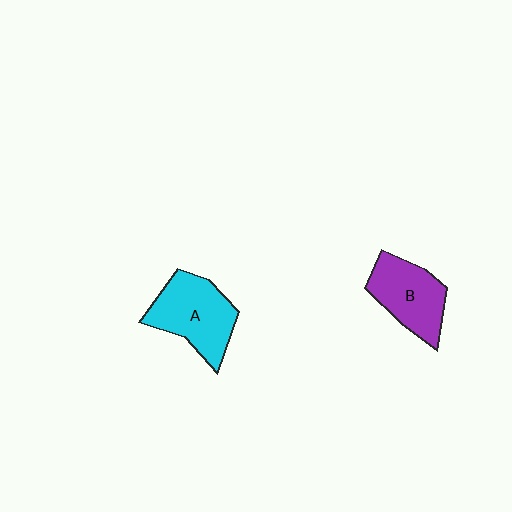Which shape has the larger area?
Shape A (cyan).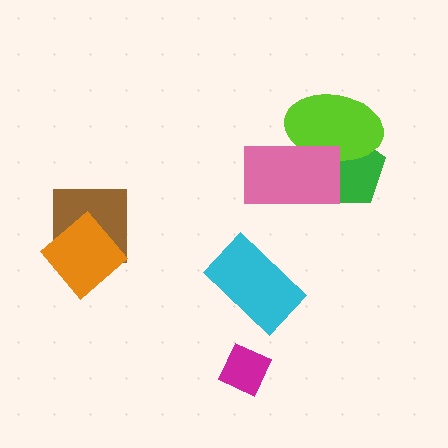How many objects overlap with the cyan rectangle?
0 objects overlap with the cyan rectangle.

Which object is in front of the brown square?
The orange diamond is in front of the brown square.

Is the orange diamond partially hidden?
No, no other shape covers it.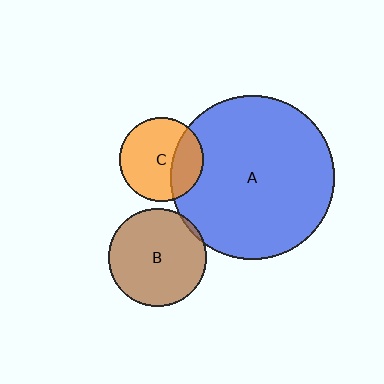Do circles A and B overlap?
Yes.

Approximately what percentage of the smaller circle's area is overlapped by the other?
Approximately 5%.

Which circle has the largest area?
Circle A (blue).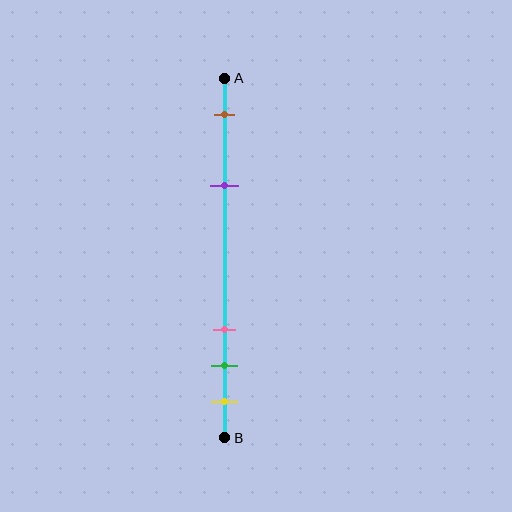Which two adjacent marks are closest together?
The green and yellow marks are the closest adjacent pair.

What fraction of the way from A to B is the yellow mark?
The yellow mark is approximately 90% (0.9) of the way from A to B.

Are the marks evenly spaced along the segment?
No, the marks are not evenly spaced.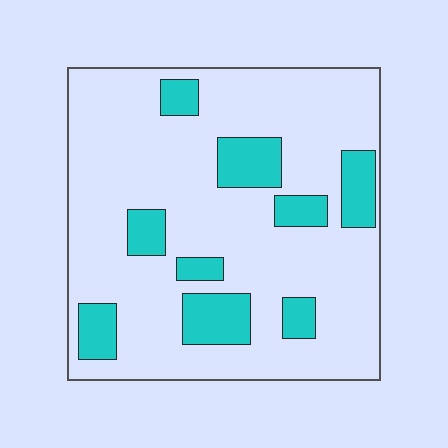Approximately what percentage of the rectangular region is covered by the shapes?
Approximately 20%.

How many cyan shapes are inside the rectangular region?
9.